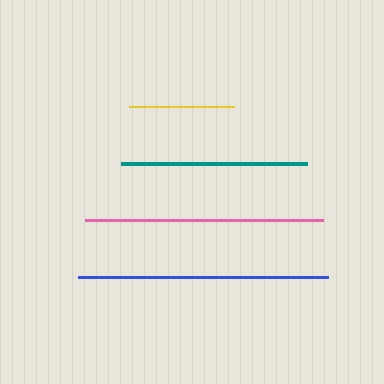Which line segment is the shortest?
The yellow line is the shortest at approximately 105 pixels.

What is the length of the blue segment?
The blue segment is approximately 250 pixels long.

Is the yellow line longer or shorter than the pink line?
The pink line is longer than the yellow line.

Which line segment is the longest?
The blue line is the longest at approximately 250 pixels.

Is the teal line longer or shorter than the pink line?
The pink line is longer than the teal line.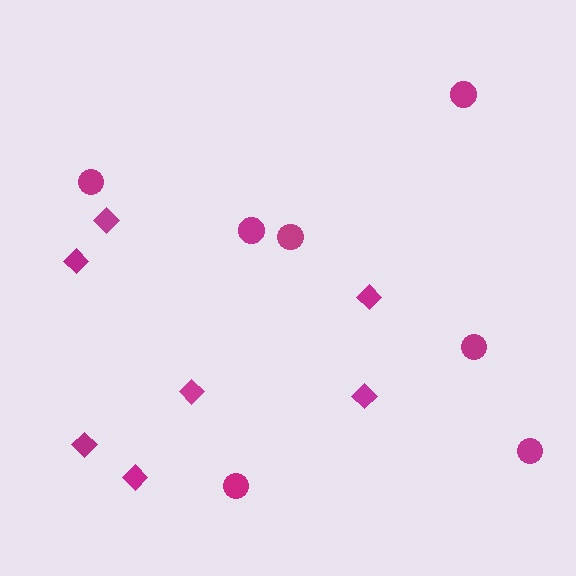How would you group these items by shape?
There are 2 groups: one group of circles (7) and one group of diamonds (7).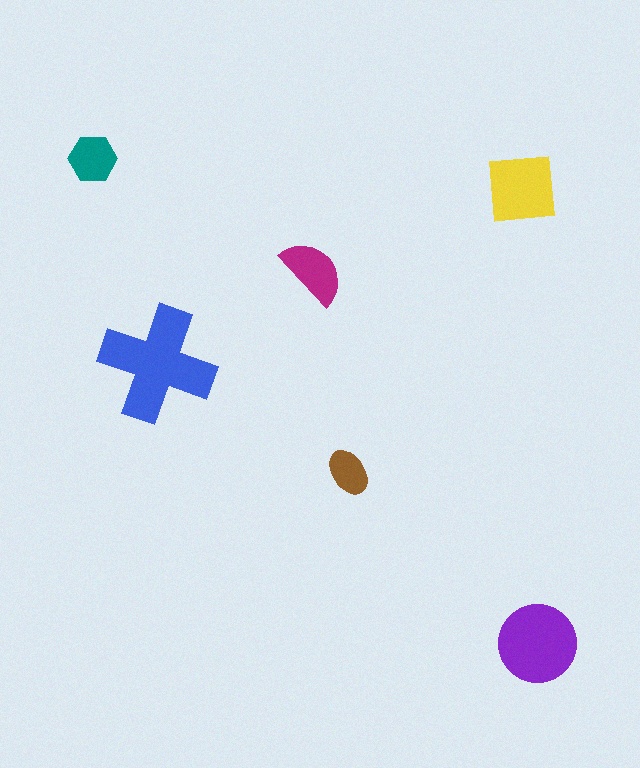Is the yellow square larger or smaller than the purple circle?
Smaller.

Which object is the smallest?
The brown ellipse.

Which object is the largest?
The blue cross.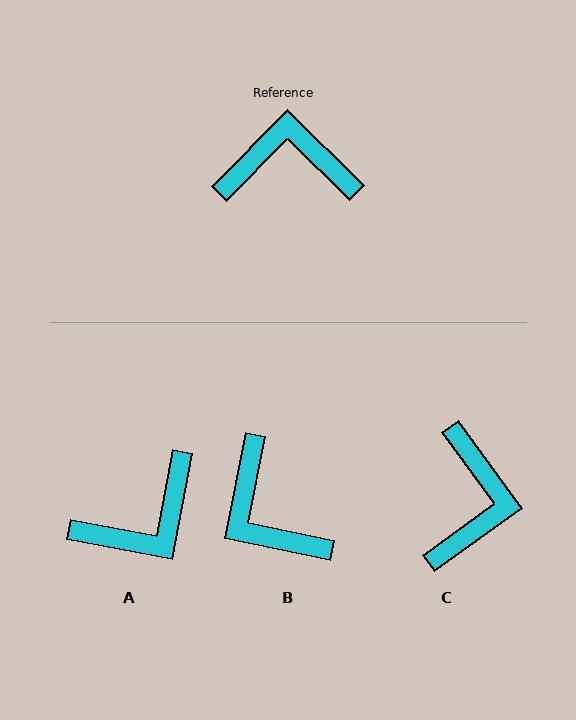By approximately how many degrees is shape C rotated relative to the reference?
Approximately 99 degrees clockwise.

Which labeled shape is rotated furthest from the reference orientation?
A, about 146 degrees away.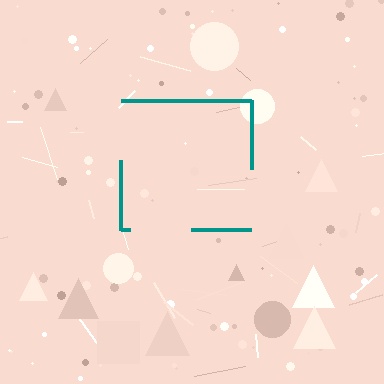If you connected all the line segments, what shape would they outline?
They would outline a square.